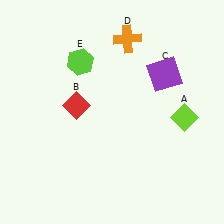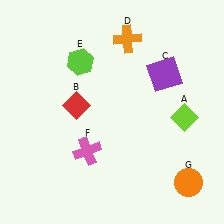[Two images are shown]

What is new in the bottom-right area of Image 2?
An orange circle (G) was added in the bottom-right area of Image 2.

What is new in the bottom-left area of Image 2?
A pink cross (F) was added in the bottom-left area of Image 2.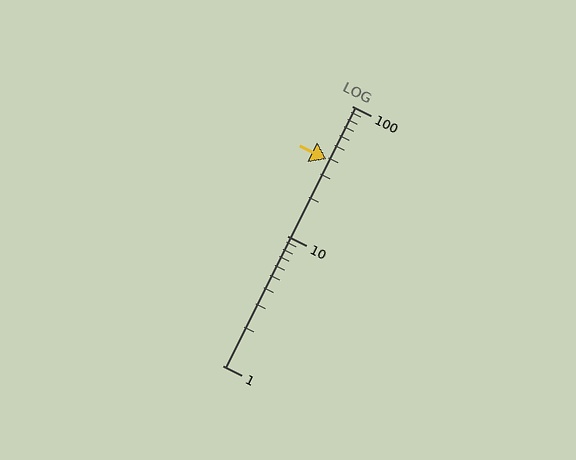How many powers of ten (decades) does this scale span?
The scale spans 2 decades, from 1 to 100.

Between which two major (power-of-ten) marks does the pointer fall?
The pointer is between 10 and 100.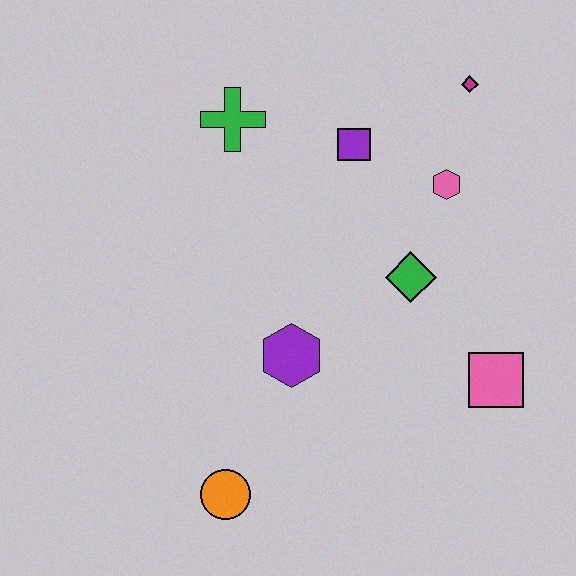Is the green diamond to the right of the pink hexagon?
No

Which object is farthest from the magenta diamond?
The orange circle is farthest from the magenta diamond.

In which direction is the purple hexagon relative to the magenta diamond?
The purple hexagon is below the magenta diamond.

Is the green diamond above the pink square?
Yes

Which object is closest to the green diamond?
The pink hexagon is closest to the green diamond.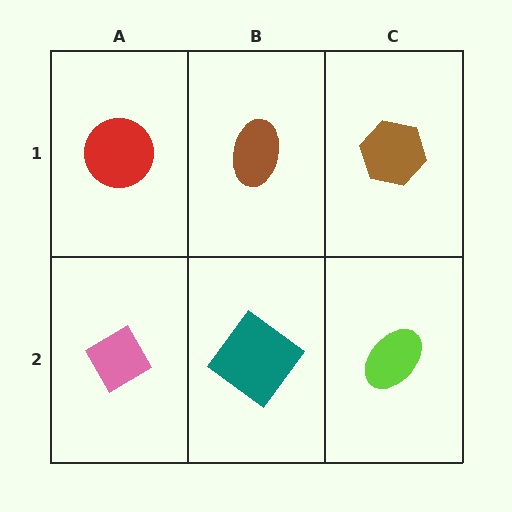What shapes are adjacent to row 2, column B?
A brown ellipse (row 1, column B), a pink diamond (row 2, column A), a lime ellipse (row 2, column C).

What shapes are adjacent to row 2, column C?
A brown hexagon (row 1, column C), a teal diamond (row 2, column B).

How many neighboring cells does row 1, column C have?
2.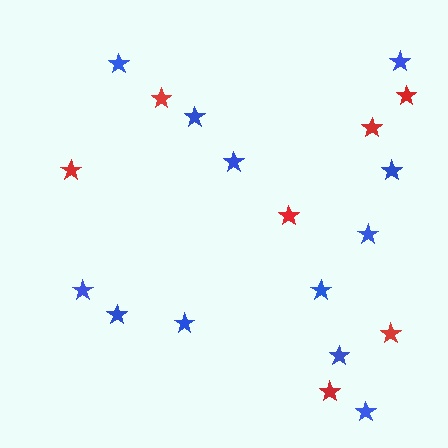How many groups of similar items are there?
There are 2 groups: one group of red stars (7) and one group of blue stars (12).